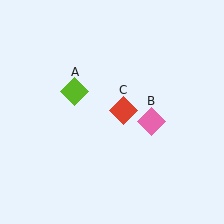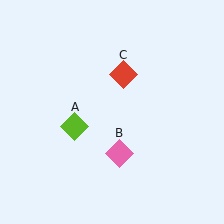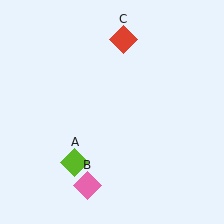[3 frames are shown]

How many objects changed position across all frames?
3 objects changed position: lime diamond (object A), pink diamond (object B), red diamond (object C).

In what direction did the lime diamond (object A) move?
The lime diamond (object A) moved down.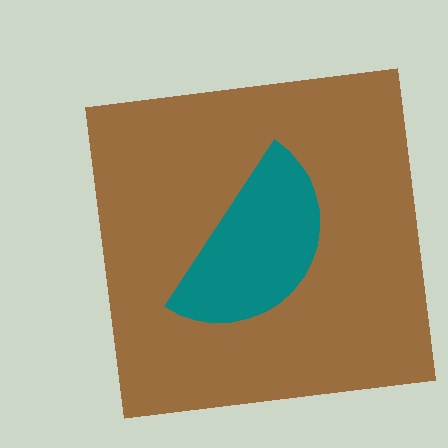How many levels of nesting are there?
2.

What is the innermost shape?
The teal semicircle.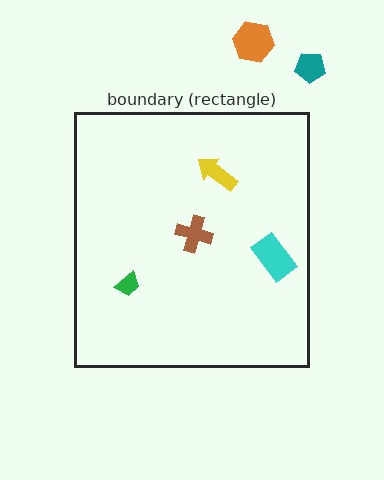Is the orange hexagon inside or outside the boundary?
Outside.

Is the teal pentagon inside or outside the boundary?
Outside.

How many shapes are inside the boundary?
4 inside, 2 outside.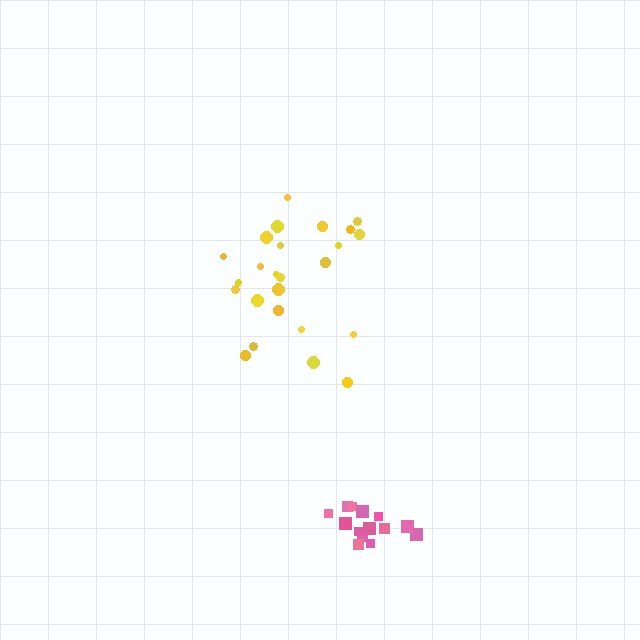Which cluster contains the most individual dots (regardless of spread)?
Yellow (25).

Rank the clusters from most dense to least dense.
pink, yellow.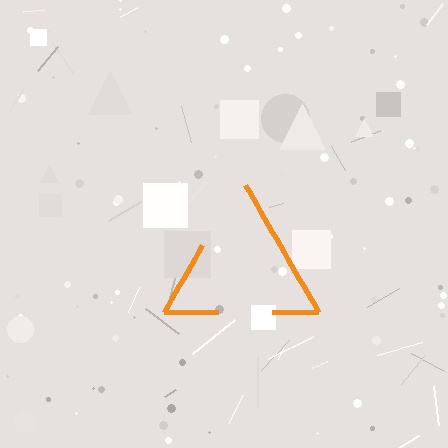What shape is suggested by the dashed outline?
The dashed outline suggests a triangle.